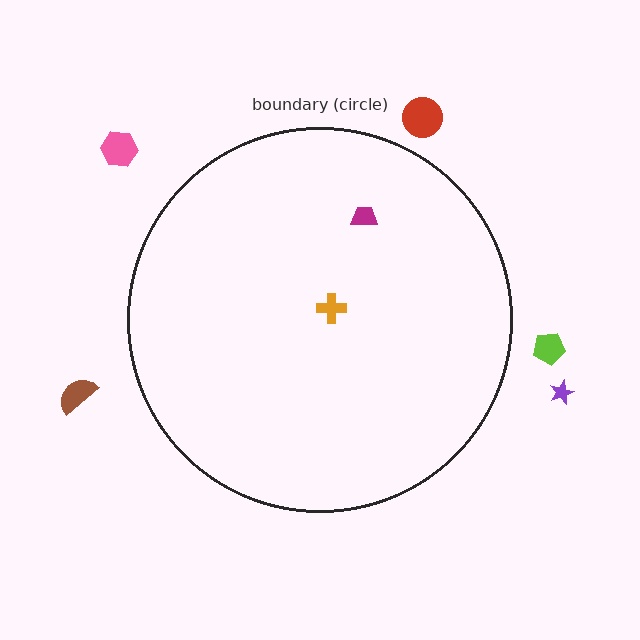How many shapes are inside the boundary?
2 inside, 5 outside.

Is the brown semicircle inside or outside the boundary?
Outside.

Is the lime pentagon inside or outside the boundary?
Outside.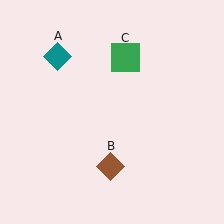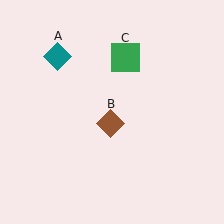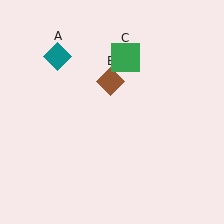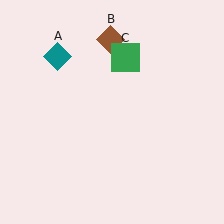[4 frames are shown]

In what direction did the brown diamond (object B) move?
The brown diamond (object B) moved up.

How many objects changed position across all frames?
1 object changed position: brown diamond (object B).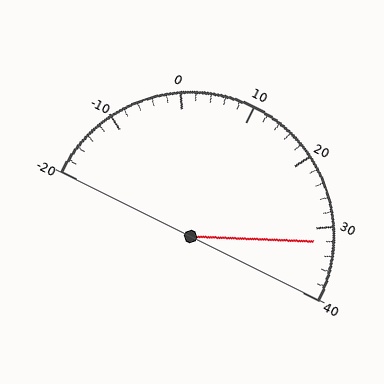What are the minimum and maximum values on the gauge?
The gauge ranges from -20 to 40.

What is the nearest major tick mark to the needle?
The nearest major tick mark is 30.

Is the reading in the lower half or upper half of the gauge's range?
The reading is in the upper half of the range (-20 to 40).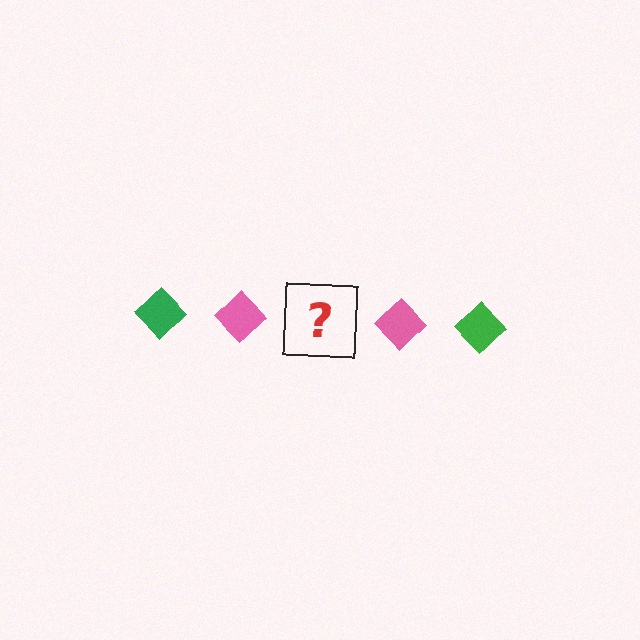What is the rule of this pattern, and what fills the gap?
The rule is that the pattern cycles through green, pink diamonds. The gap should be filled with a green diamond.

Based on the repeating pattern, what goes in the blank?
The blank should be a green diamond.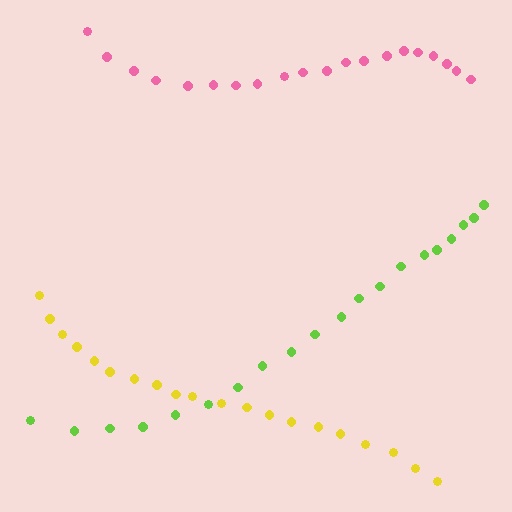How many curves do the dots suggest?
There are 3 distinct paths.